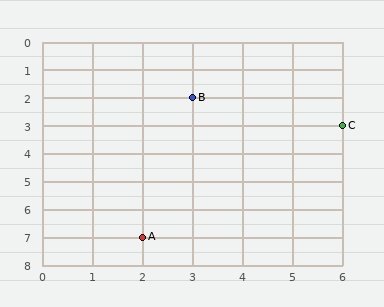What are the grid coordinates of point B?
Point B is at grid coordinates (3, 2).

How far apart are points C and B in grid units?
Points C and B are 3 columns and 1 row apart (about 3.2 grid units diagonally).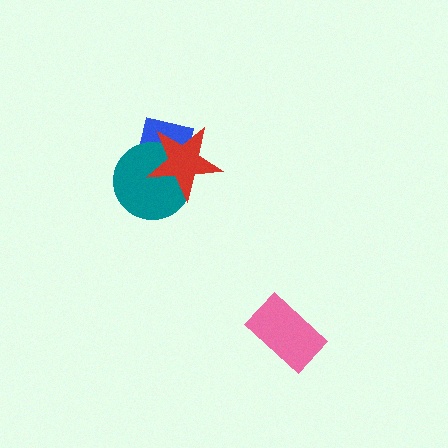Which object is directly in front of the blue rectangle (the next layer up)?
The teal circle is directly in front of the blue rectangle.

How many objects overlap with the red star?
2 objects overlap with the red star.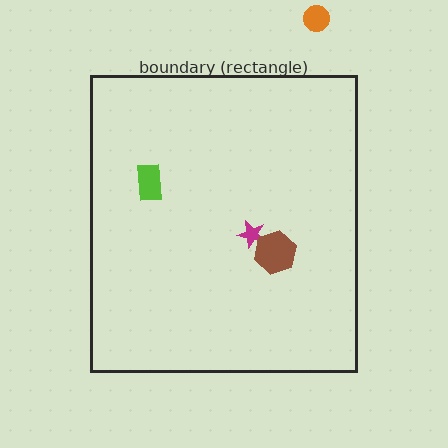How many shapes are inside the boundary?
3 inside, 1 outside.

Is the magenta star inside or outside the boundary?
Inside.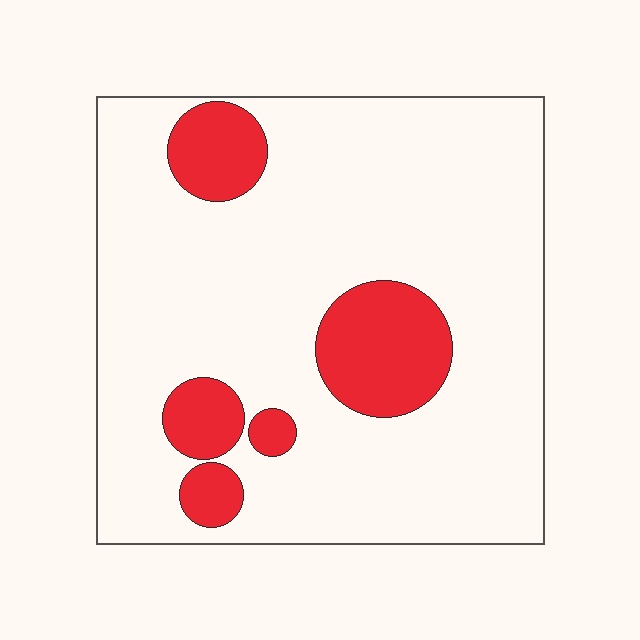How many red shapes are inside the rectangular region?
5.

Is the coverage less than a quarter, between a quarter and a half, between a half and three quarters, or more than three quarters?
Less than a quarter.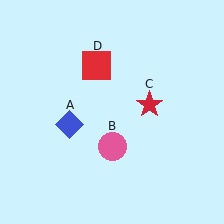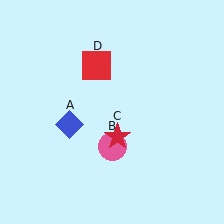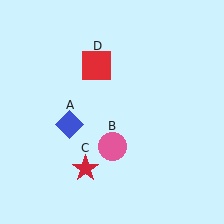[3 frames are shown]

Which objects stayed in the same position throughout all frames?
Blue diamond (object A) and pink circle (object B) and red square (object D) remained stationary.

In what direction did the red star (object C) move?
The red star (object C) moved down and to the left.